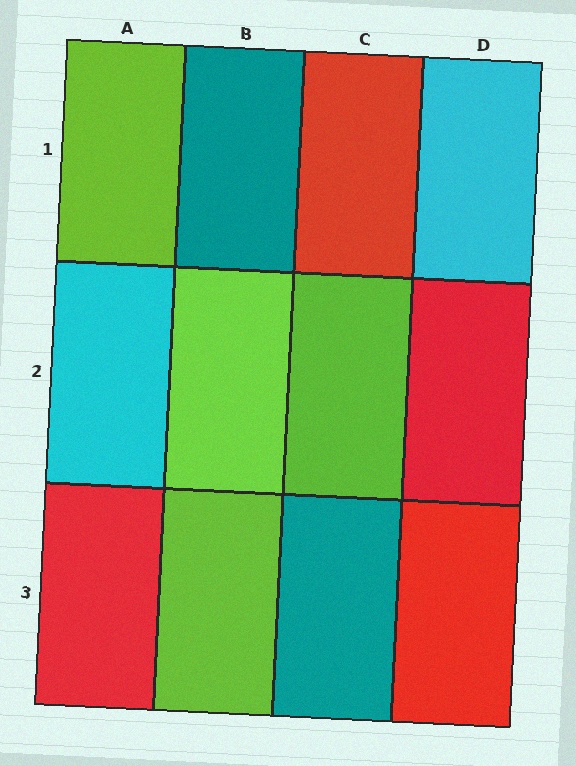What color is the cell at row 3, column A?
Red.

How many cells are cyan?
2 cells are cyan.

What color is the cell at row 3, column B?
Lime.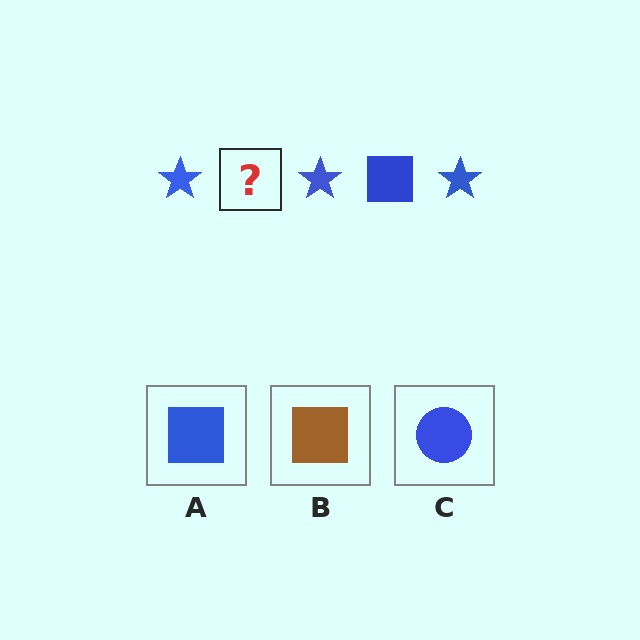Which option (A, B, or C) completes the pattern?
A.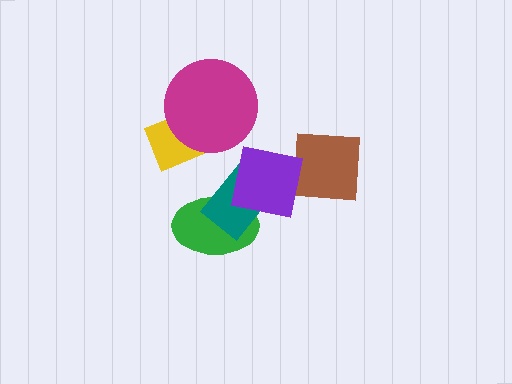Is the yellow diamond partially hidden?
Yes, it is partially covered by another shape.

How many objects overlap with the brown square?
1 object overlaps with the brown square.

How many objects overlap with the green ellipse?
2 objects overlap with the green ellipse.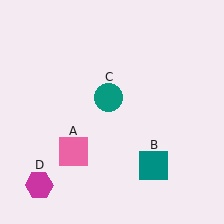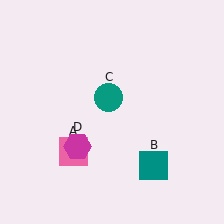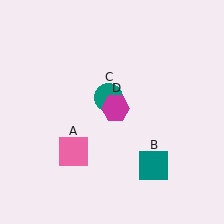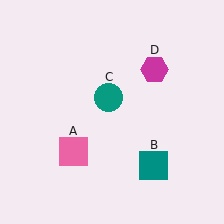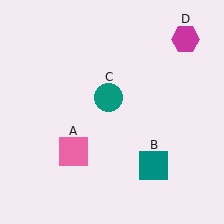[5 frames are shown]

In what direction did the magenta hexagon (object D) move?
The magenta hexagon (object D) moved up and to the right.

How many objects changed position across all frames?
1 object changed position: magenta hexagon (object D).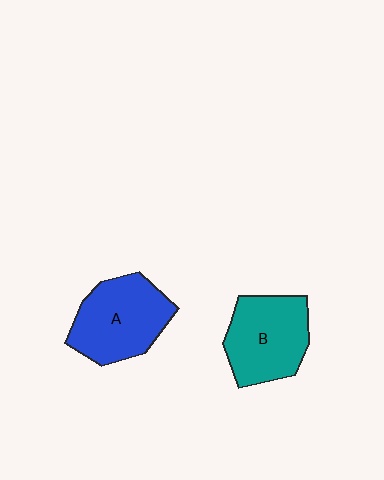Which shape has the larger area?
Shape A (blue).